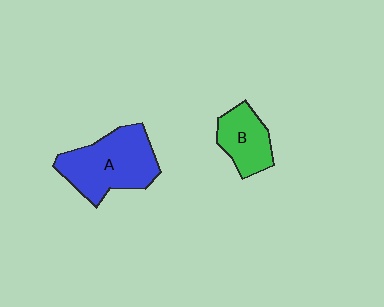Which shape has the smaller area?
Shape B (green).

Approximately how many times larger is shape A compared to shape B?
Approximately 1.8 times.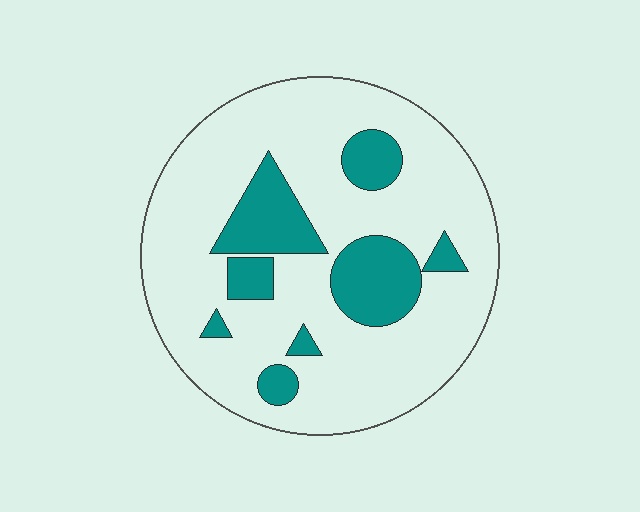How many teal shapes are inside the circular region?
8.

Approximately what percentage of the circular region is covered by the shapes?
Approximately 20%.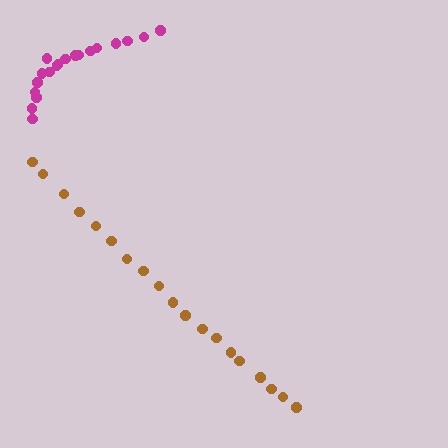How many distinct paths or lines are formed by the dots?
There are 2 distinct paths.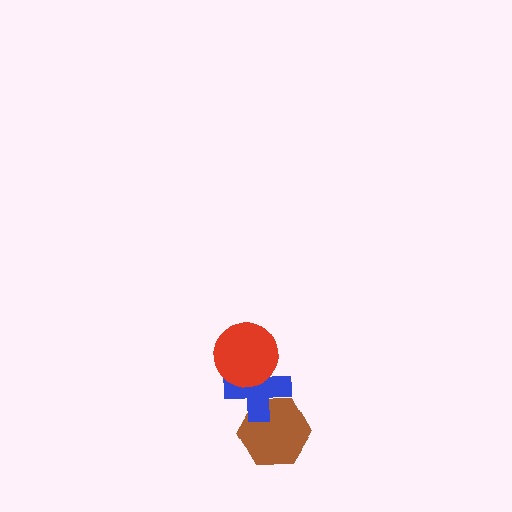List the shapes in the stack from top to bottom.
From top to bottom: the red circle, the blue cross, the brown hexagon.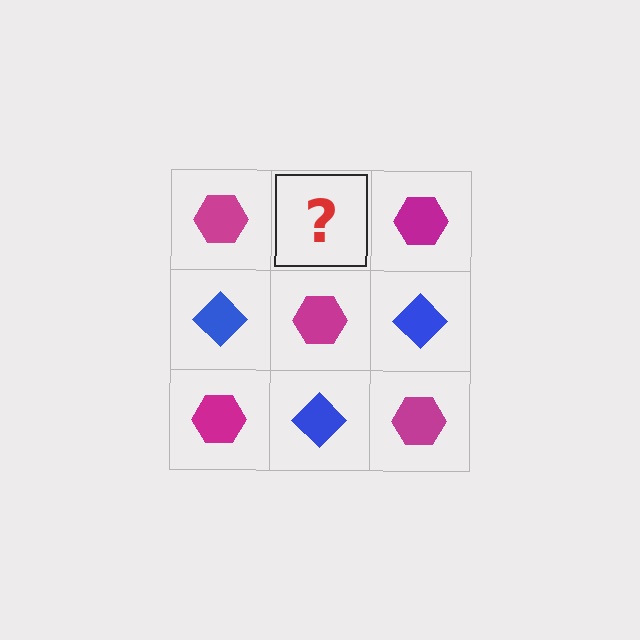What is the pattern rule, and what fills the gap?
The rule is that it alternates magenta hexagon and blue diamond in a checkerboard pattern. The gap should be filled with a blue diamond.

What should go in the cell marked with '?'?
The missing cell should contain a blue diamond.